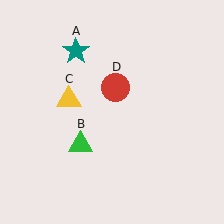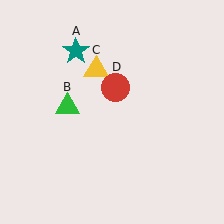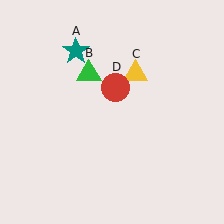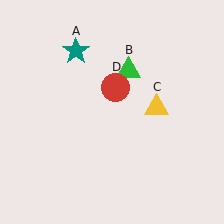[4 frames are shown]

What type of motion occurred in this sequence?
The green triangle (object B), yellow triangle (object C) rotated clockwise around the center of the scene.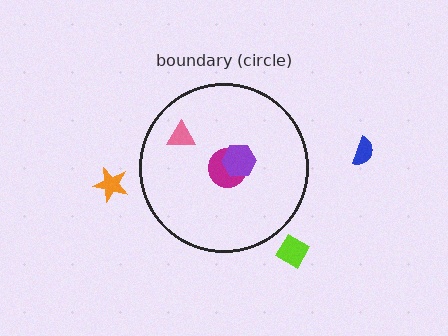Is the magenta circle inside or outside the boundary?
Inside.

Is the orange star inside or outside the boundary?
Outside.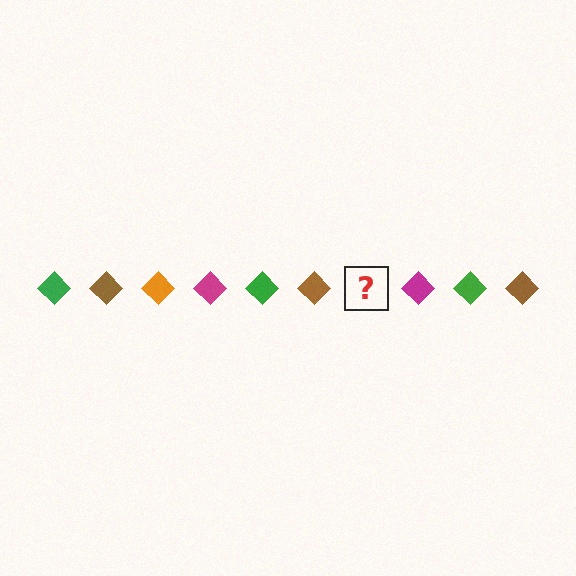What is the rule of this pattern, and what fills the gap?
The rule is that the pattern cycles through green, brown, orange, magenta diamonds. The gap should be filled with an orange diamond.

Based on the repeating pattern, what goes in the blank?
The blank should be an orange diamond.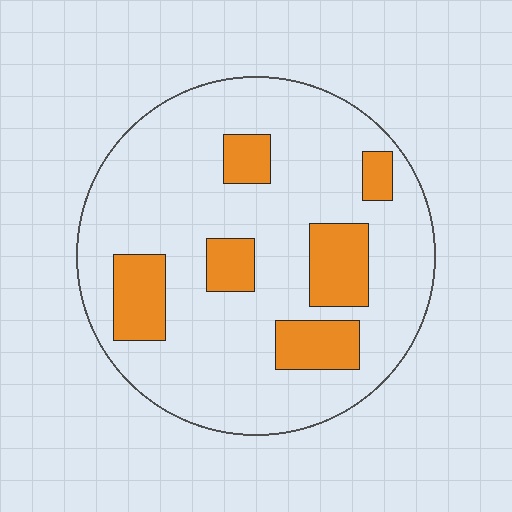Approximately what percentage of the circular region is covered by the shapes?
Approximately 20%.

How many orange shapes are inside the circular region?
6.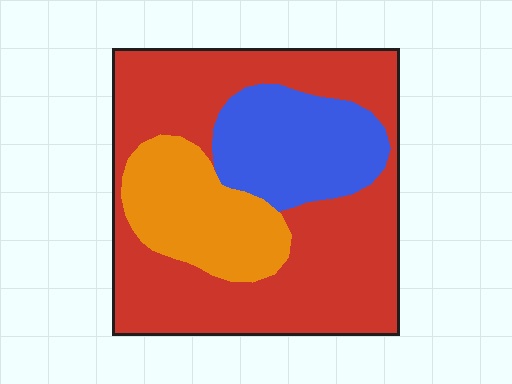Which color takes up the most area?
Red, at roughly 60%.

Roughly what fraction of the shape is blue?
Blue covers roughly 20% of the shape.